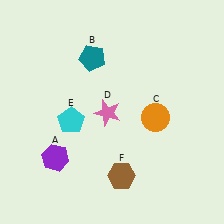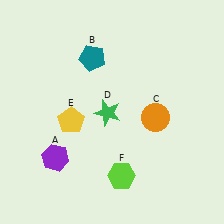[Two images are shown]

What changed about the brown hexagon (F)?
In Image 1, F is brown. In Image 2, it changed to lime.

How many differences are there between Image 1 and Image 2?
There are 3 differences between the two images.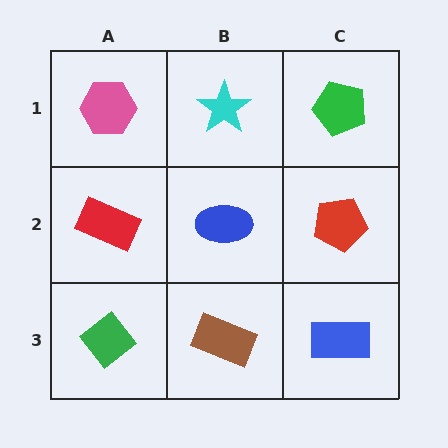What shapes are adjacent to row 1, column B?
A blue ellipse (row 2, column B), a pink hexagon (row 1, column A), a green pentagon (row 1, column C).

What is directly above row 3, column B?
A blue ellipse.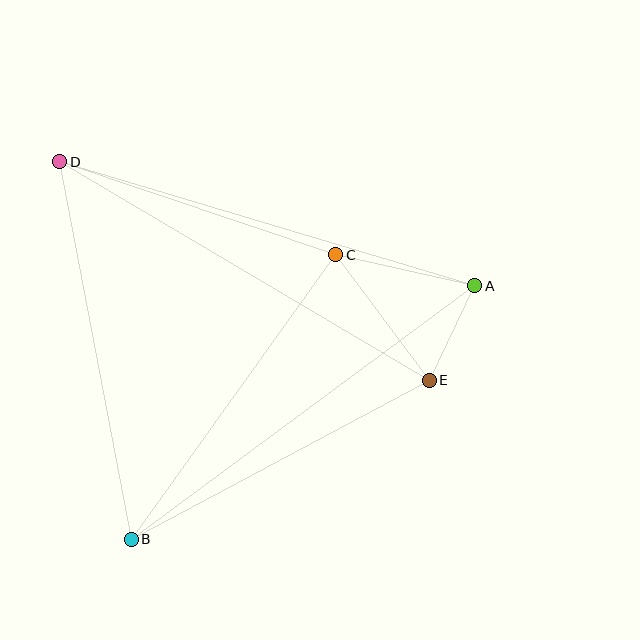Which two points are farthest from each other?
Points A and D are farthest from each other.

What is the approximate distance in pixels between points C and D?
The distance between C and D is approximately 291 pixels.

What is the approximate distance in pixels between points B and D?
The distance between B and D is approximately 385 pixels.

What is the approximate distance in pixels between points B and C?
The distance between B and C is approximately 351 pixels.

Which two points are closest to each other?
Points A and E are closest to each other.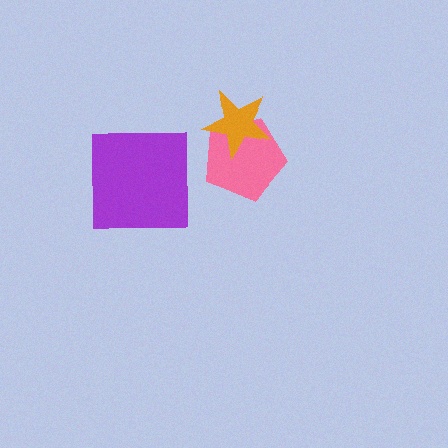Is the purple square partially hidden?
No, no other shape covers it.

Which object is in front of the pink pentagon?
The orange star is in front of the pink pentagon.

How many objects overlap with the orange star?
1 object overlaps with the orange star.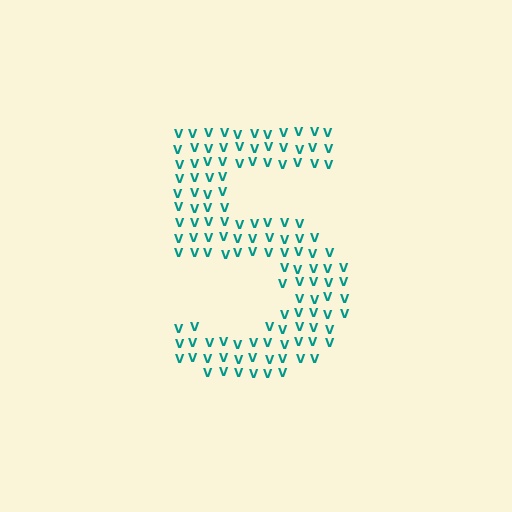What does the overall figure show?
The overall figure shows the digit 5.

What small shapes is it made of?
It is made of small letter V's.